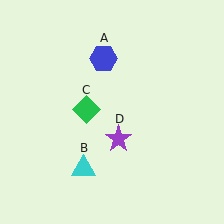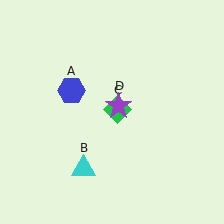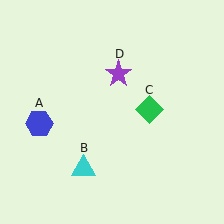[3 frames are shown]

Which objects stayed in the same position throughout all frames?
Cyan triangle (object B) remained stationary.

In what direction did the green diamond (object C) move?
The green diamond (object C) moved right.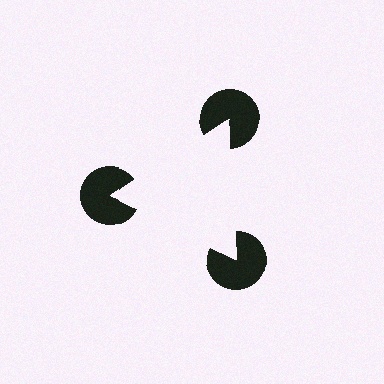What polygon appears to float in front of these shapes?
An illusory triangle — its edges are inferred from the aligned wedge cuts in the pac-man discs, not physically drawn.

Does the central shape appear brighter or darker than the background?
It typically appears slightly brighter than the background, even though no actual brightness change is drawn.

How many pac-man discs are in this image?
There are 3 — one at each vertex of the illusory triangle.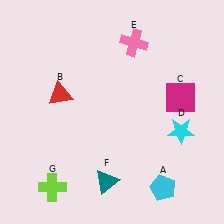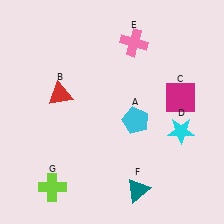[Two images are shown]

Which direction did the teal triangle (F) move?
The teal triangle (F) moved right.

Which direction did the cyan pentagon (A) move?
The cyan pentagon (A) moved up.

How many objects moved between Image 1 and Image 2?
2 objects moved between the two images.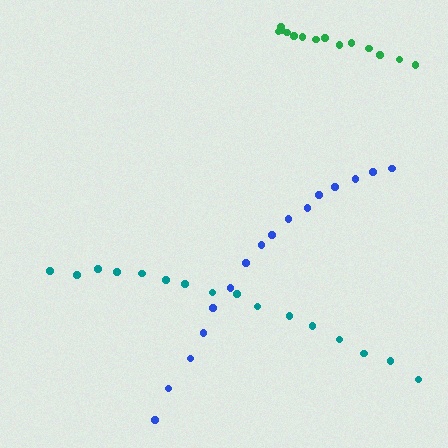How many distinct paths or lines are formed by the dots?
There are 3 distinct paths.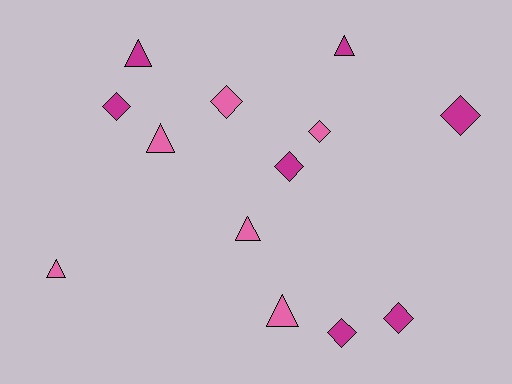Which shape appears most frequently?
Diamond, with 7 objects.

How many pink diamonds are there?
There are 2 pink diamonds.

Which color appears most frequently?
Magenta, with 7 objects.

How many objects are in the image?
There are 13 objects.